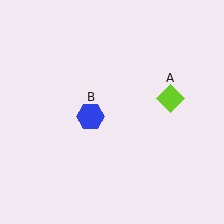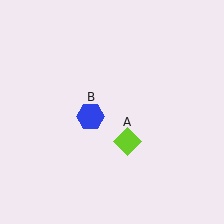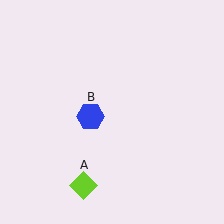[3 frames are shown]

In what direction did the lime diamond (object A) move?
The lime diamond (object A) moved down and to the left.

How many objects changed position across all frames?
1 object changed position: lime diamond (object A).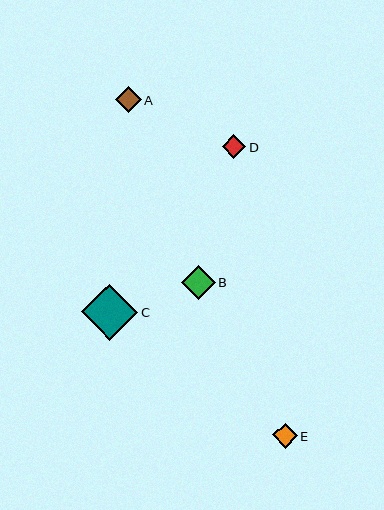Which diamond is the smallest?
Diamond D is the smallest with a size of approximately 24 pixels.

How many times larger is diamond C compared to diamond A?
Diamond C is approximately 2.2 times the size of diamond A.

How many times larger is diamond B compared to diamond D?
Diamond B is approximately 1.4 times the size of diamond D.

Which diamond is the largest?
Diamond C is the largest with a size of approximately 56 pixels.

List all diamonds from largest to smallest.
From largest to smallest: C, B, A, E, D.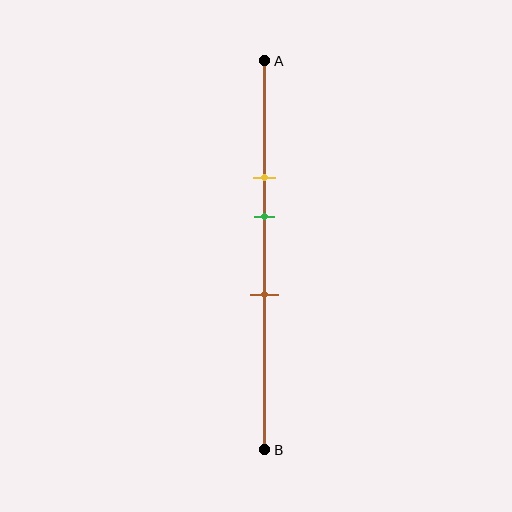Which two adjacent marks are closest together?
The yellow and green marks are the closest adjacent pair.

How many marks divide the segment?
There are 3 marks dividing the segment.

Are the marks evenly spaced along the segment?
Yes, the marks are approximately evenly spaced.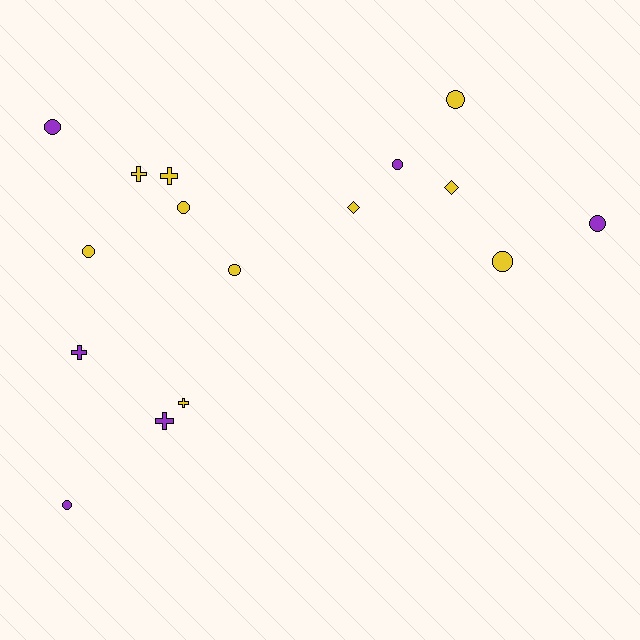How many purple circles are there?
There are 4 purple circles.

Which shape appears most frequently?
Circle, with 9 objects.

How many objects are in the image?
There are 16 objects.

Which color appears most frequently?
Yellow, with 10 objects.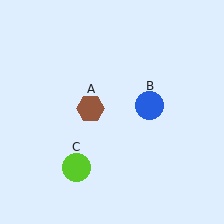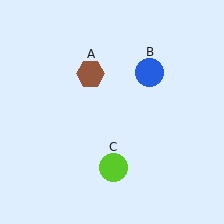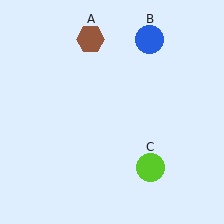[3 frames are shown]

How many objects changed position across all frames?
3 objects changed position: brown hexagon (object A), blue circle (object B), lime circle (object C).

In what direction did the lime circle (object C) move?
The lime circle (object C) moved right.